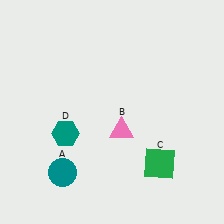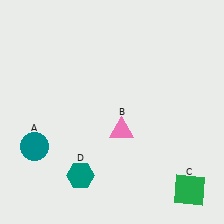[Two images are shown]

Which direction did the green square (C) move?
The green square (C) moved right.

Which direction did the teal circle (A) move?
The teal circle (A) moved left.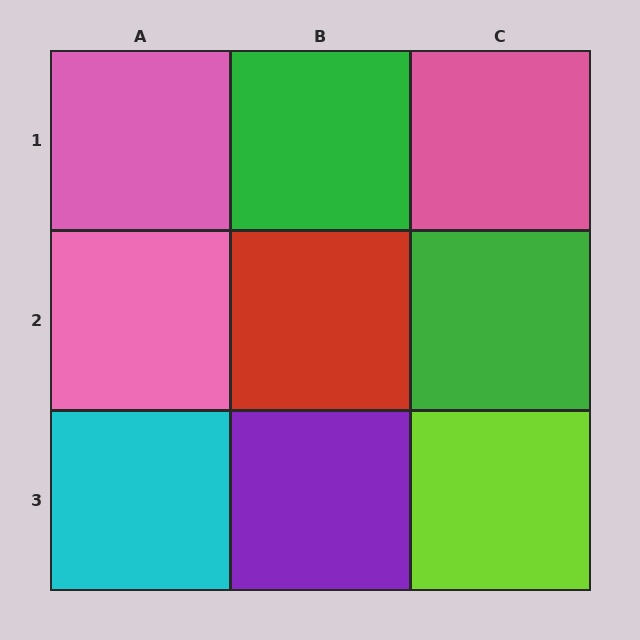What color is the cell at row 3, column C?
Lime.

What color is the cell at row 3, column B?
Purple.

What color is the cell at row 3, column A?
Cyan.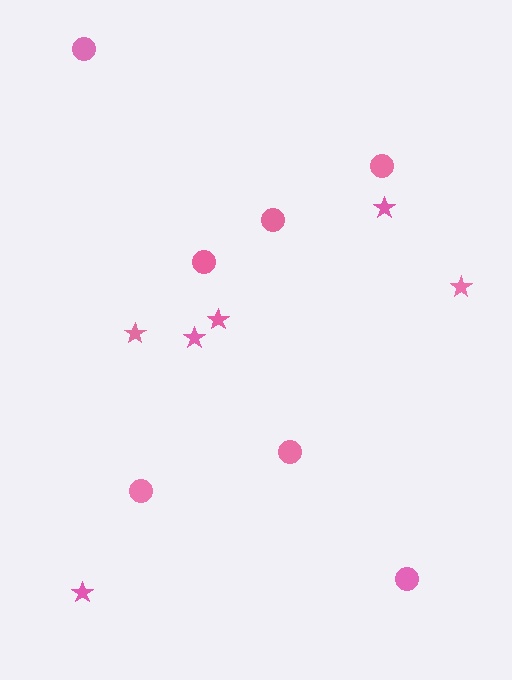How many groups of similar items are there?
There are 2 groups: one group of stars (6) and one group of circles (7).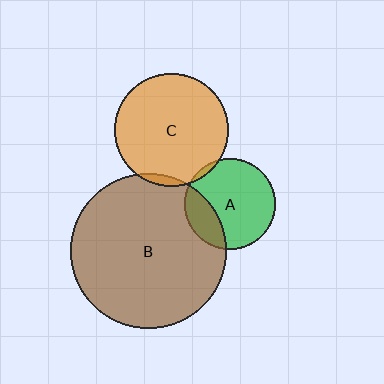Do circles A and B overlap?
Yes.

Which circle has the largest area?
Circle B (brown).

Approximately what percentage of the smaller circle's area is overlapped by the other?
Approximately 25%.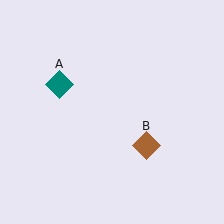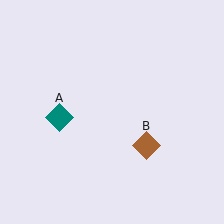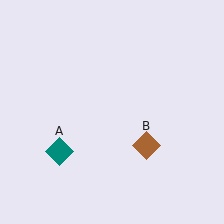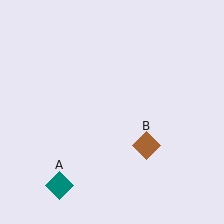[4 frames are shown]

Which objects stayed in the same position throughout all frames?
Brown diamond (object B) remained stationary.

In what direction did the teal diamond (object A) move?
The teal diamond (object A) moved down.